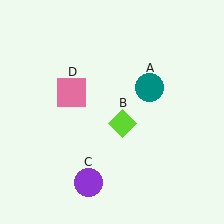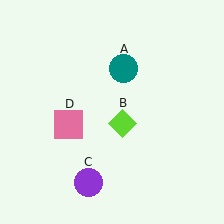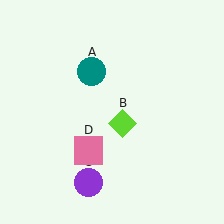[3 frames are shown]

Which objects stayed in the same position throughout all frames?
Lime diamond (object B) and purple circle (object C) remained stationary.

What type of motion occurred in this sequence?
The teal circle (object A), pink square (object D) rotated counterclockwise around the center of the scene.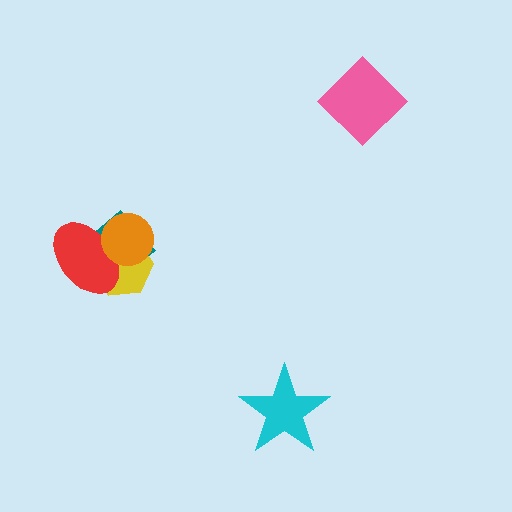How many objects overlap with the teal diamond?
3 objects overlap with the teal diamond.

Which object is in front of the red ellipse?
The orange circle is in front of the red ellipse.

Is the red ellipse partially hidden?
Yes, it is partially covered by another shape.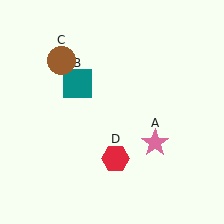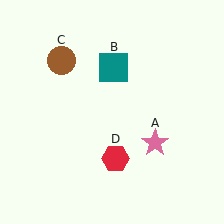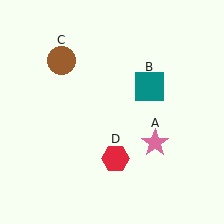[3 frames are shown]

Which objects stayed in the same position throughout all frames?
Pink star (object A) and brown circle (object C) and red hexagon (object D) remained stationary.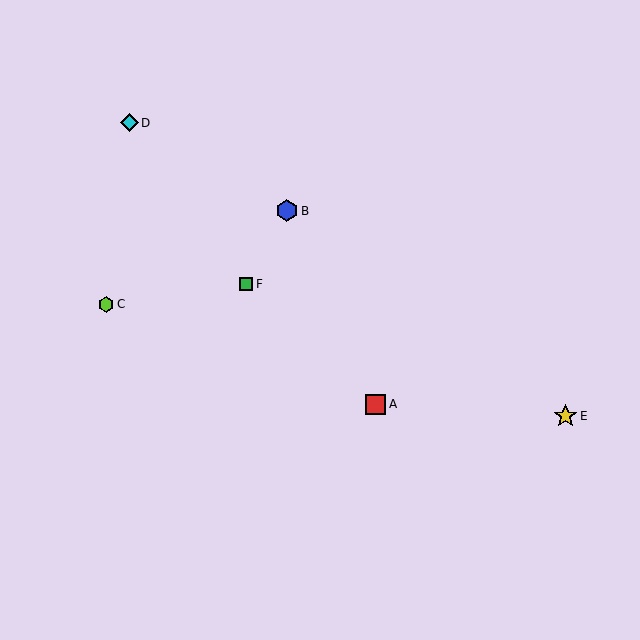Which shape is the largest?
The yellow star (labeled E) is the largest.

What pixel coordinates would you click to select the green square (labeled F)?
Click at (246, 284) to select the green square F.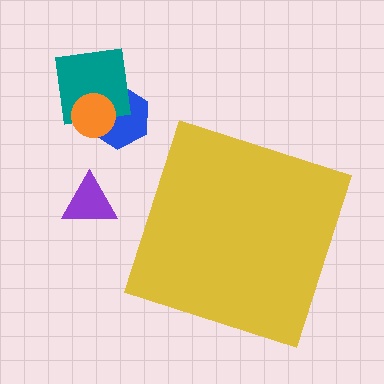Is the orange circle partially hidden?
No, the orange circle is fully visible.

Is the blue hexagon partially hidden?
No, the blue hexagon is fully visible.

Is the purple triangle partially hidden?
No, the purple triangle is fully visible.